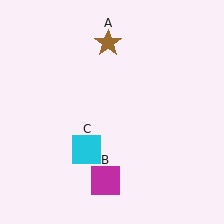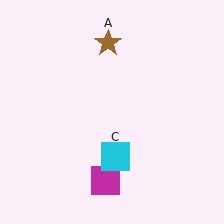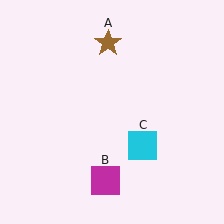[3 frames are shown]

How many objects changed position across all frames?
1 object changed position: cyan square (object C).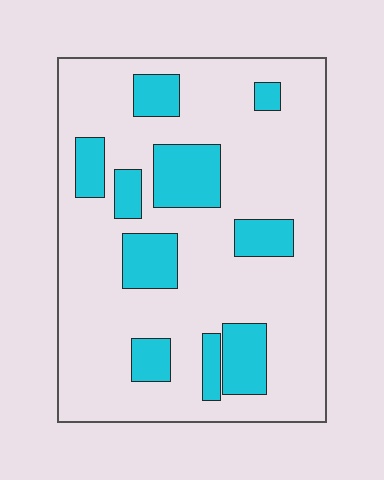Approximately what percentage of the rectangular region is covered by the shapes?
Approximately 20%.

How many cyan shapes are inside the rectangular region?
10.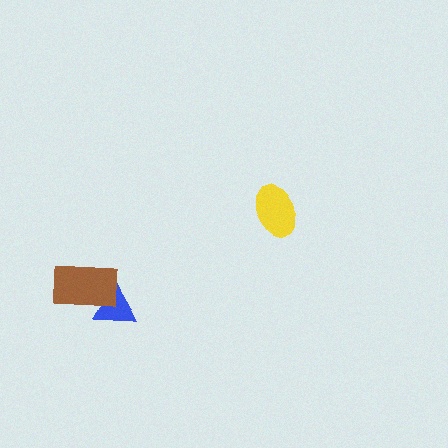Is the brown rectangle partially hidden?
No, no other shape covers it.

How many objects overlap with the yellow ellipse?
0 objects overlap with the yellow ellipse.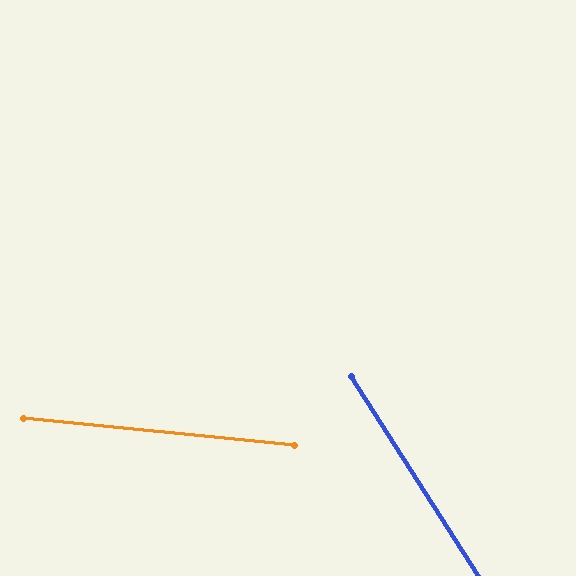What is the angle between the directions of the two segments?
Approximately 52 degrees.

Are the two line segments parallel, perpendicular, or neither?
Neither parallel nor perpendicular — they differ by about 52°.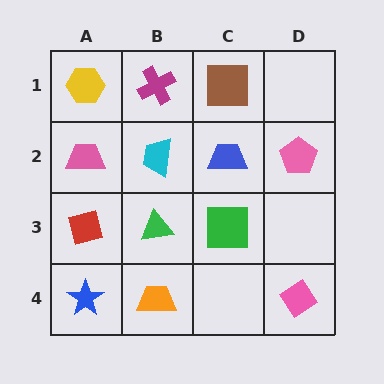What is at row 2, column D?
A pink pentagon.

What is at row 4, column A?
A blue star.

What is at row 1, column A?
A yellow hexagon.